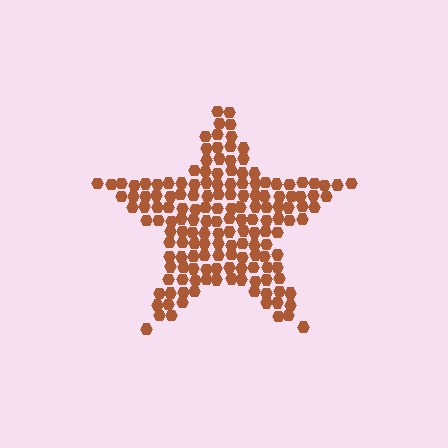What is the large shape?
The large shape is a star.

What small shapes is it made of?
It is made of small hexagons.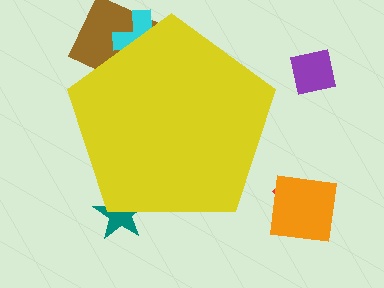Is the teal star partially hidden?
Yes, the teal star is partially hidden behind the yellow pentagon.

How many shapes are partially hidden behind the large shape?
3 shapes are partially hidden.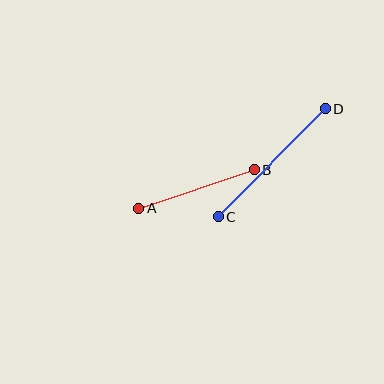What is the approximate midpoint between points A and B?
The midpoint is at approximately (197, 189) pixels.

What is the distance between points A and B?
The distance is approximately 122 pixels.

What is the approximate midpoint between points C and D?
The midpoint is at approximately (272, 163) pixels.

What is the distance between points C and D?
The distance is approximately 152 pixels.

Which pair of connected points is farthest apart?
Points C and D are farthest apart.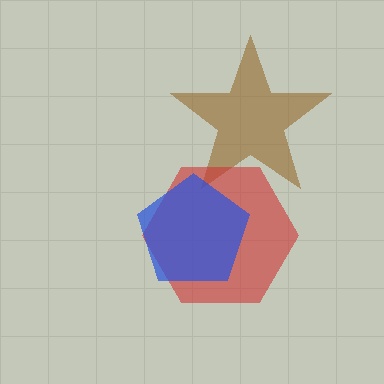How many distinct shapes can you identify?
There are 3 distinct shapes: a brown star, a red hexagon, a blue pentagon.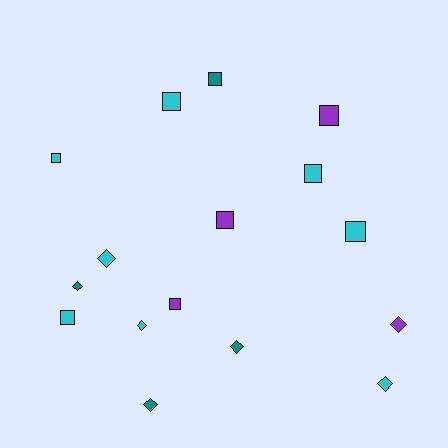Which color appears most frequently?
Cyan, with 8 objects.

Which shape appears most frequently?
Square, with 9 objects.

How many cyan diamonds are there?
There are 3 cyan diamonds.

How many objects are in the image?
There are 16 objects.